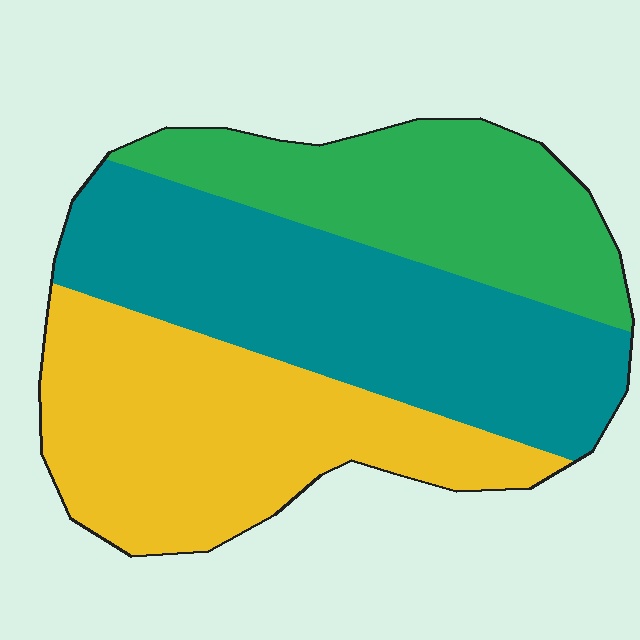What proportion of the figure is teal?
Teal covers 39% of the figure.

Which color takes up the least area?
Green, at roughly 25%.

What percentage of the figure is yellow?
Yellow takes up about one third (1/3) of the figure.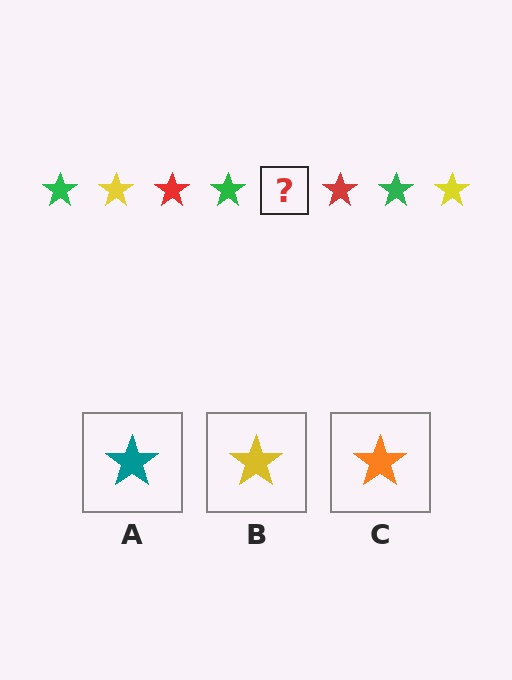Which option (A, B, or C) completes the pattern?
B.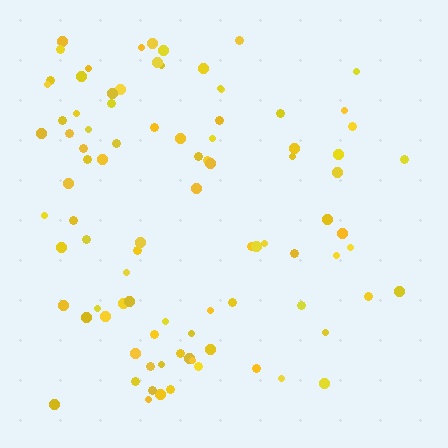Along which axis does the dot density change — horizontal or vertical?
Horizontal.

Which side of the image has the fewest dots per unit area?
The right.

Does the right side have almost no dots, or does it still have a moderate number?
Still a moderate number, just noticeably fewer than the left.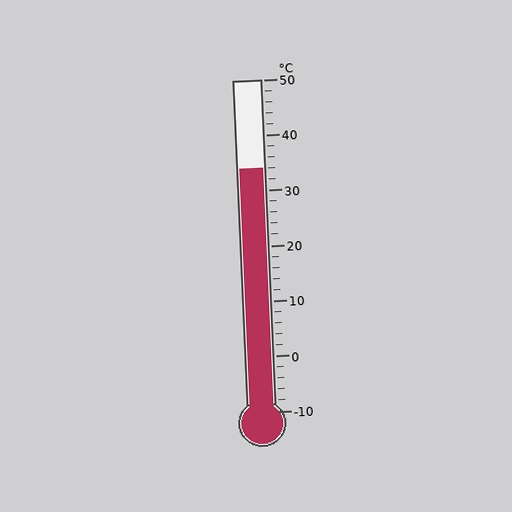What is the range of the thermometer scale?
The thermometer scale ranges from -10°C to 50°C.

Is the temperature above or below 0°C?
The temperature is above 0°C.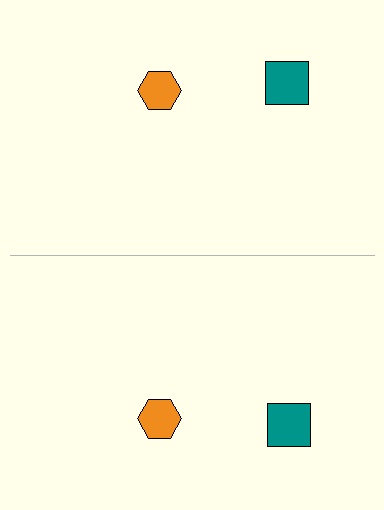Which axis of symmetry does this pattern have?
The pattern has a horizontal axis of symmetry running through the center of the image.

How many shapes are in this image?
There are 4 shapes in this image.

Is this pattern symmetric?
Yes, this pattern has bilateral (reflection) symmetry.